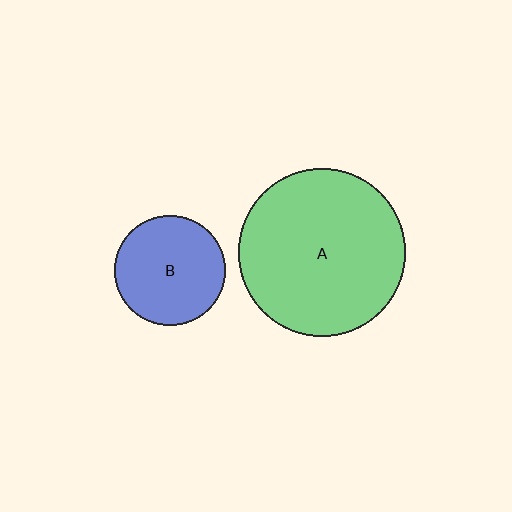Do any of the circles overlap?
No, none of the circles overlap.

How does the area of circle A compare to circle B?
Approximately 2.3 times.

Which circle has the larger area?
Circle A (green).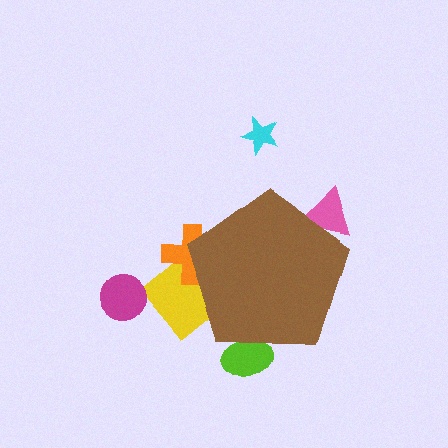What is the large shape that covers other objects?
A brown pentagon.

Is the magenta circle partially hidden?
No, the magenta circle is fully visible.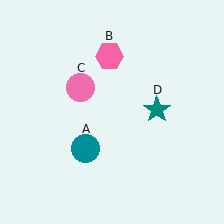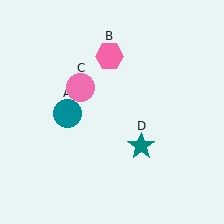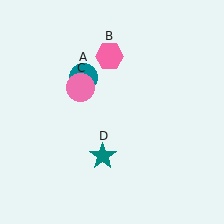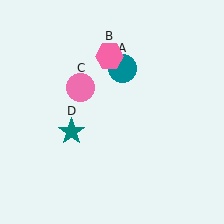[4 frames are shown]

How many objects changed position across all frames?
2 objects changed position: teal circle (object A), teal star (object D).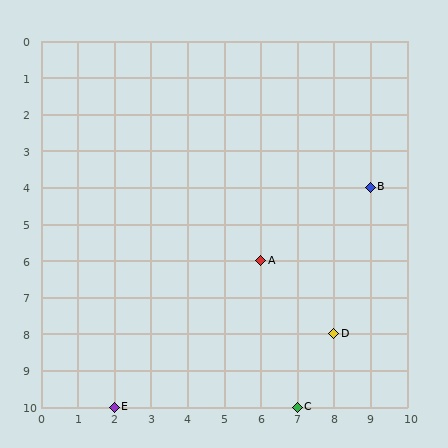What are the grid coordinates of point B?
Point B is at grid coordinates (9, 4).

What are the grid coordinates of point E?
Point E is at grid coordinates (2, 10).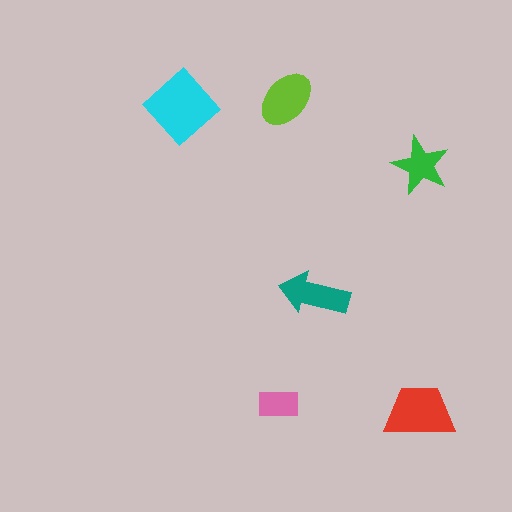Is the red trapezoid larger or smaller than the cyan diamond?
Smaller.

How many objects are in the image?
There are 6 objects in the image.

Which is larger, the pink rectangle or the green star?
The green star.